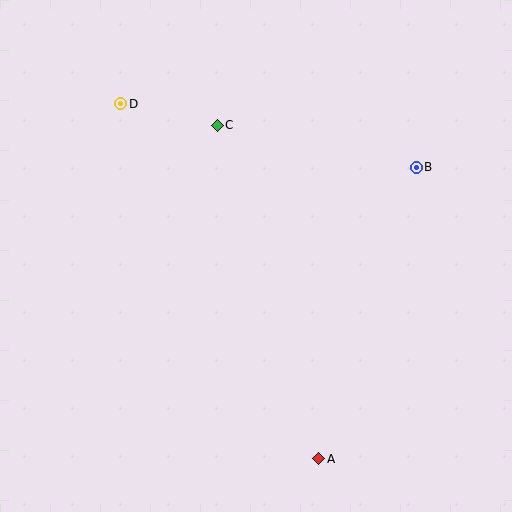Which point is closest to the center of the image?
Point C at (217, 125) is closest to the center.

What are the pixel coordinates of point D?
Point D is at (121, 104).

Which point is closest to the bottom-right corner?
Point A is closest to the bottom-right corner.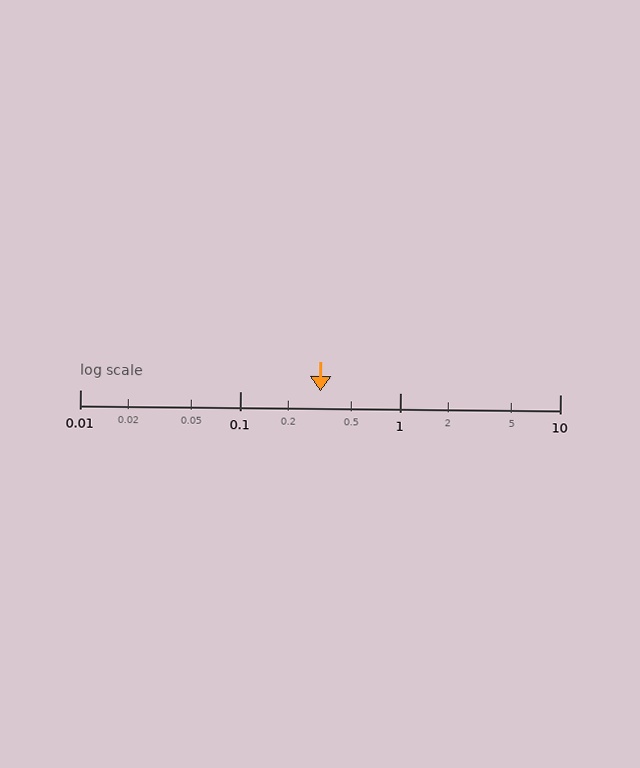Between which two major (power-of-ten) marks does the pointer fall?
The pointer is between 0.1 and 1.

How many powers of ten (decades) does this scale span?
The scale spans 3 decades, from 0.01 to 10.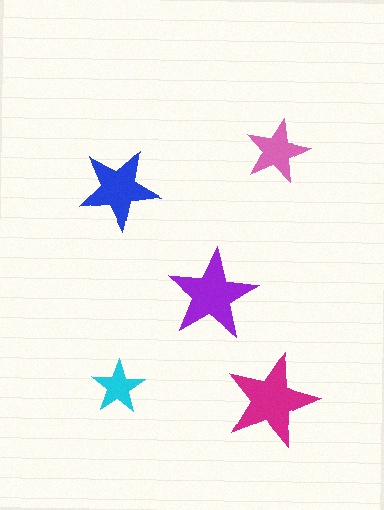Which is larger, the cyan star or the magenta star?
The magenta one.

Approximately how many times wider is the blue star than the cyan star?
About 1.5 times wider.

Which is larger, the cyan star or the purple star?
The purple one.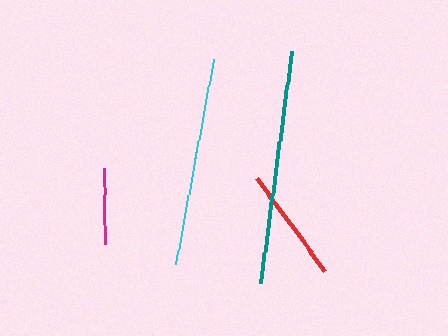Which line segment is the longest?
The teal line is the longest at approximately 234 pixels.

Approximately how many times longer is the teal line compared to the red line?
The teal line is approximately 2.0 times the length of the red line.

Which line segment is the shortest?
The magenta line is the shortest at approximately 76 pixels.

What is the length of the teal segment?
The teal segment is approximately 234 pixels long.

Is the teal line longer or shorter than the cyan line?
The teal line is longer than the cyan line.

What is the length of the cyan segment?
The cyan segment is approximately 209 pixels long.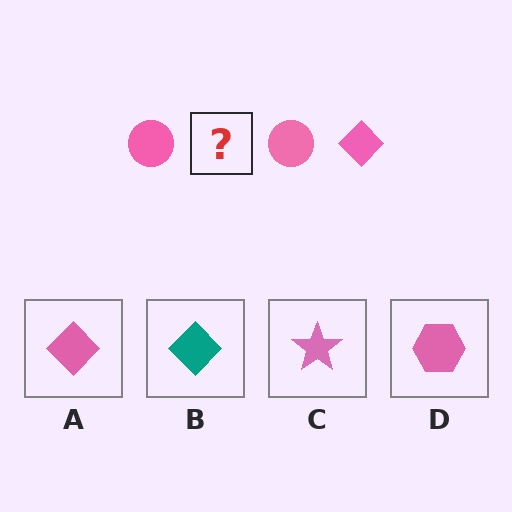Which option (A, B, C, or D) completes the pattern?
A.